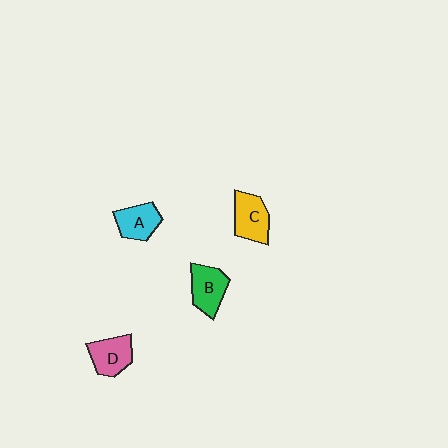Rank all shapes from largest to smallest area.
From largest to smallest: C (yellow), B (green), D (pink), A (cyan).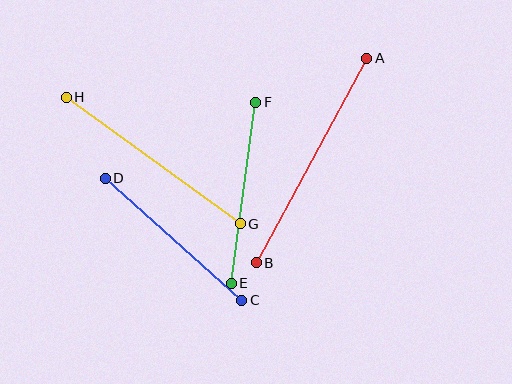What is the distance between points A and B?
The distance is approximately 232 pixels.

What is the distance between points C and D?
The distance is approximately 183 pixels.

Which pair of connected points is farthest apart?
Points A and B are farthest apart.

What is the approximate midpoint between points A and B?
The midpoint is at approximately (312, 160) pixels.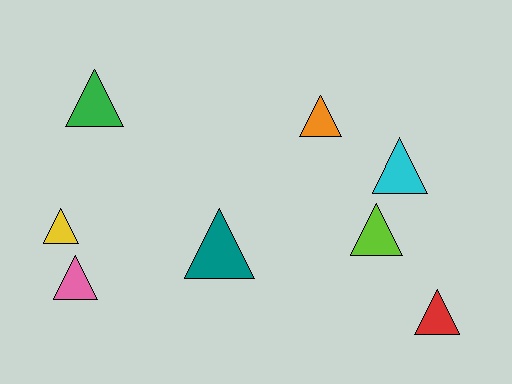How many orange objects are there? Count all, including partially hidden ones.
There is 1 orange object.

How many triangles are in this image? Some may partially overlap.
There are 8 triangles.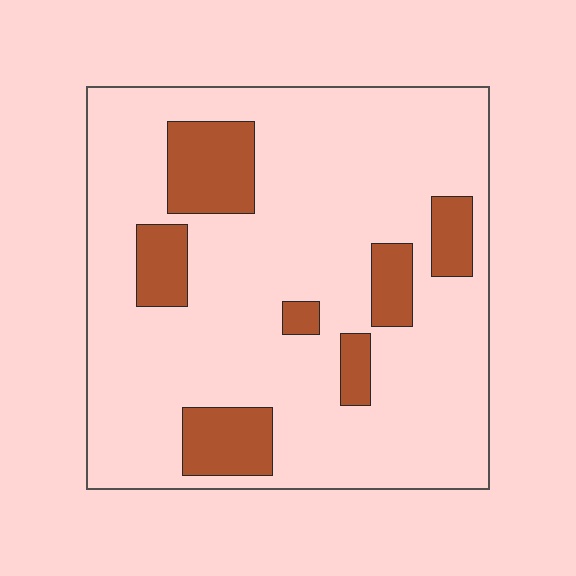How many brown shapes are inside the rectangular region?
7.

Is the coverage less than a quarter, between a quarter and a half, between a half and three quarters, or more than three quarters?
Less than a quarter.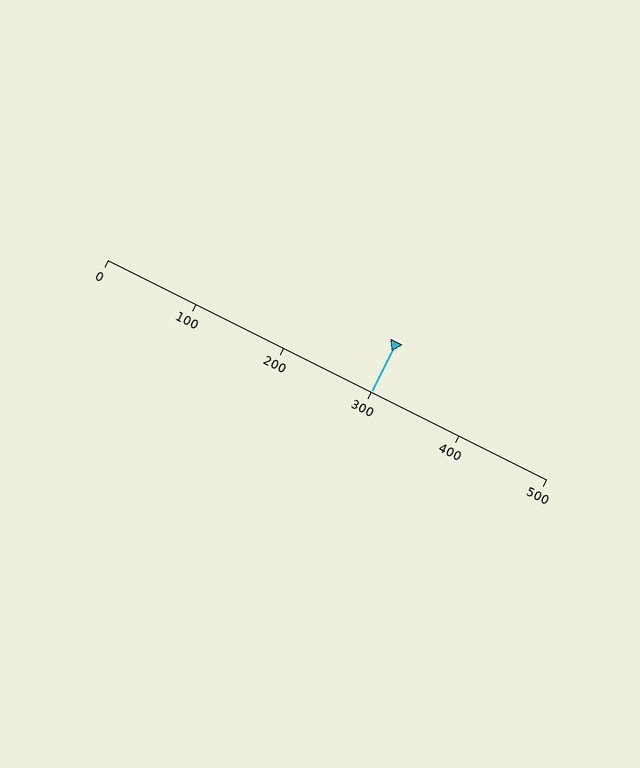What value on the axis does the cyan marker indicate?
The marker indicates approximately 300.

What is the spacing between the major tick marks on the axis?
The major ticks are spaced 100 apart.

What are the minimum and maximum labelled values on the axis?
The axis runs from 0 to 500.